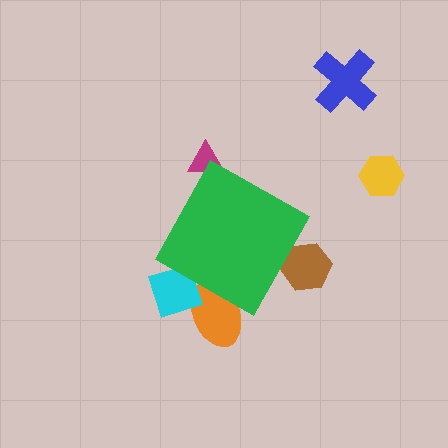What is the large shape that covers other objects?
A green diamond.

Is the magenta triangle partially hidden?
Yes, the magenta triangle is partially hidden behind the green diamond.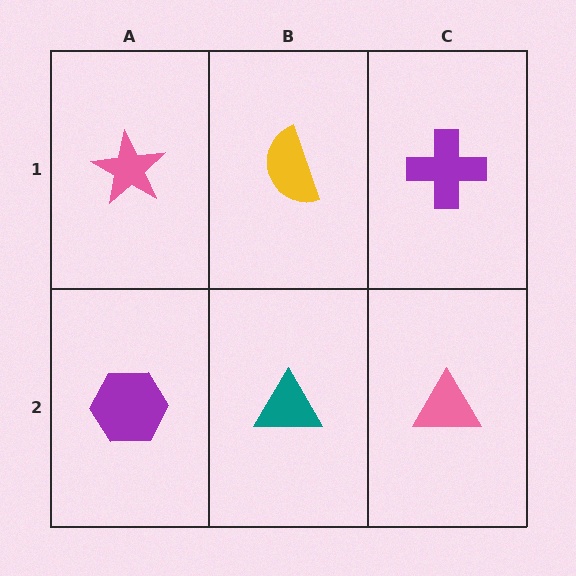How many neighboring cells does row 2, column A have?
2.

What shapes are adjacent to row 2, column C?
A purple cross (row 1, column C), a teal triangle (row 2, column B).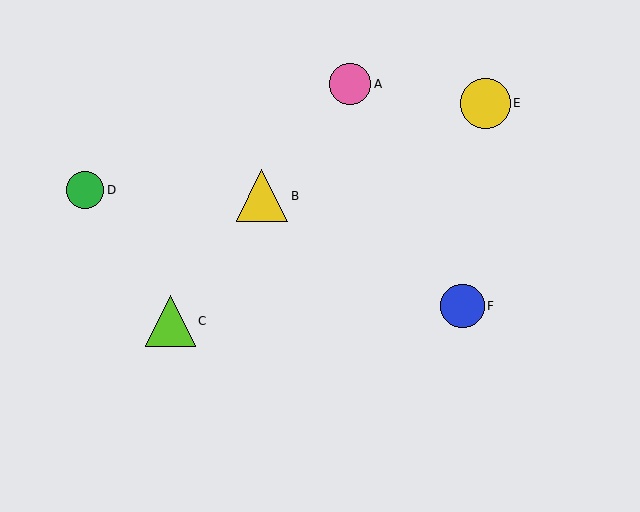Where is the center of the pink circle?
The center of the pink circle is at (350, 84).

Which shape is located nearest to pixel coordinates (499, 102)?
The yellow circle (labeled E) at (485, 104) is nearest to that location.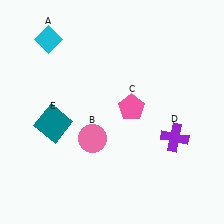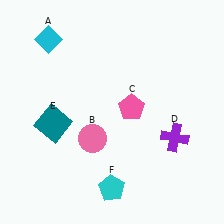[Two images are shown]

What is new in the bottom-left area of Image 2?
A cyan pentagon (F) was added in the bottom-left area of Image 2.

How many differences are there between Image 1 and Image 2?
There is 1 difference between the two images.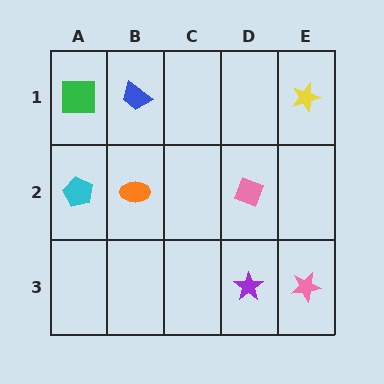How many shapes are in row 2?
3 shapes.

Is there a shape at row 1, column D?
No, that cell is empty.